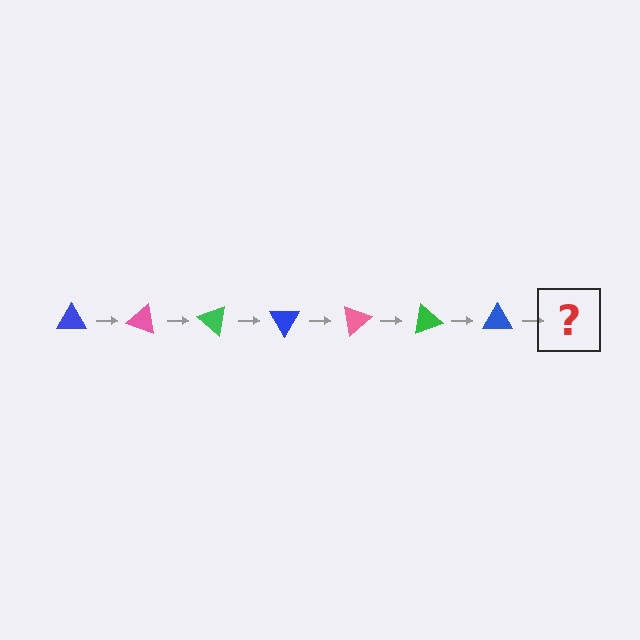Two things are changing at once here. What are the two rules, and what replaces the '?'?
The two rules are that it rotates 20 degrees each step and the color cycles through blue, pink, and green. The '?' should be a pink triangle, rotated 140 degrees from the start.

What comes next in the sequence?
The next element should be a pink triangle, rotated 140 degrees from the start.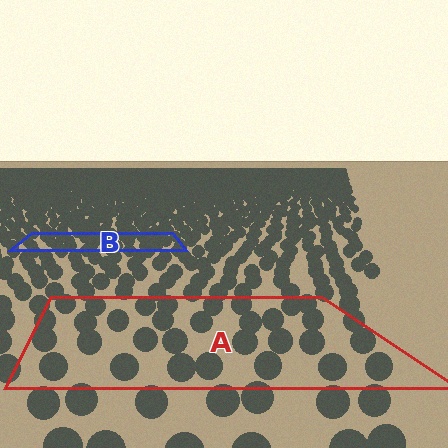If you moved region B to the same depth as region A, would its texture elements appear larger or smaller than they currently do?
They would appear larger. At a closer depth, the same texture elements are projected at a bigger on-screen size.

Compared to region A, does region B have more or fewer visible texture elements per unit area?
Region B has more texture elements per unit area — they are packed more densely because it is farther away.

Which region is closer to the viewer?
Region A is closer. The texture elements there are larger and more spread out.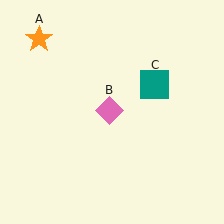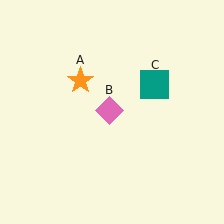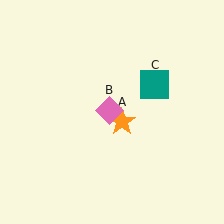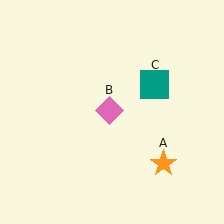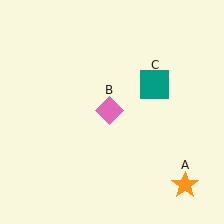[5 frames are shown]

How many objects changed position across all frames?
1 object changed position: orange star (object A).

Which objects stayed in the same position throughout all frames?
Pink diamond (object B) and teal square (object C) remained stationary.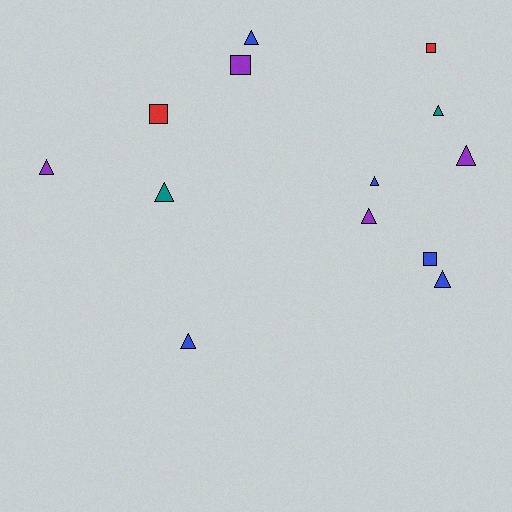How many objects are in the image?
There are 13 objects.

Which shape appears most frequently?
Triangle, with 9 objects.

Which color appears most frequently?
Blue, with 5 objects.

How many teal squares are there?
There are no teal squares.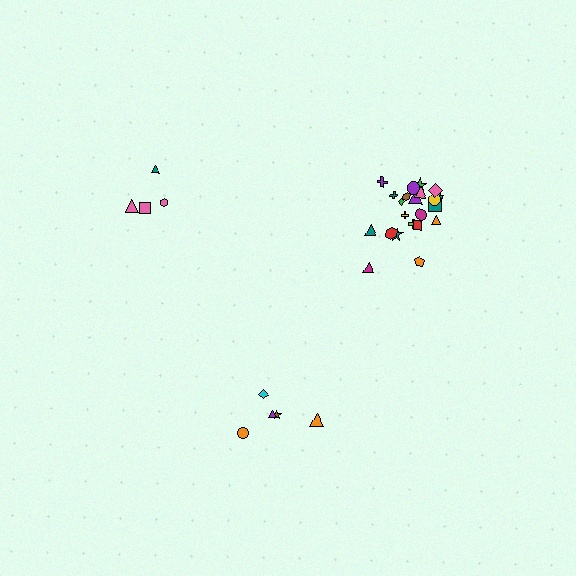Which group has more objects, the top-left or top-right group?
The top-right group.